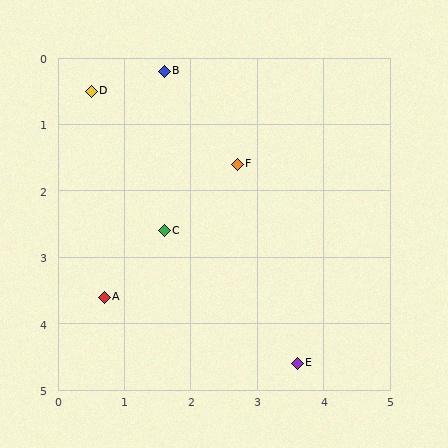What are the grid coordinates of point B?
Point B is at approximately (1.6, 0.2).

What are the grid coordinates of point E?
Point E is at approximately (3.6, 4.6).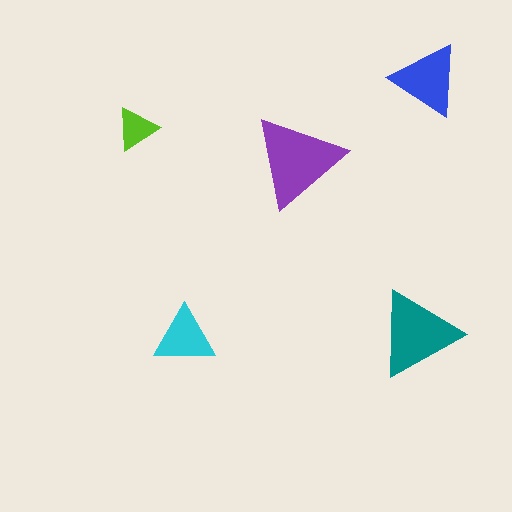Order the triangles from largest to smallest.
the purple one, the teal one, the blue one, the cyan one, the lime one.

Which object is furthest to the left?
The lime triangle is leftmost.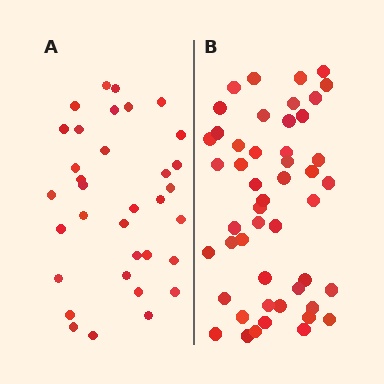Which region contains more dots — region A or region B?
Region B (the right region) has more dots.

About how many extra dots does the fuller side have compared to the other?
Region B has approximately 15 more dots than region A.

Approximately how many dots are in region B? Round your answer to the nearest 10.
About 50 dots. (The exact count is 49, which rounds to 50.)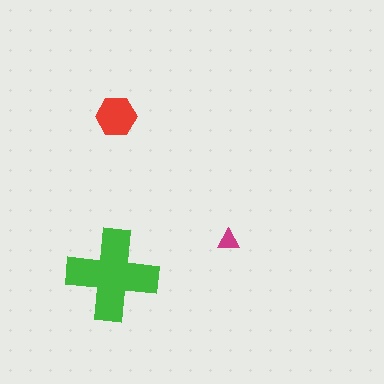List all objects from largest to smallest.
The green cross, the red hexagon, the magenta triangle.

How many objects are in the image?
There are 3 objects in the image.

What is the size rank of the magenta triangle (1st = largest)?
3rd.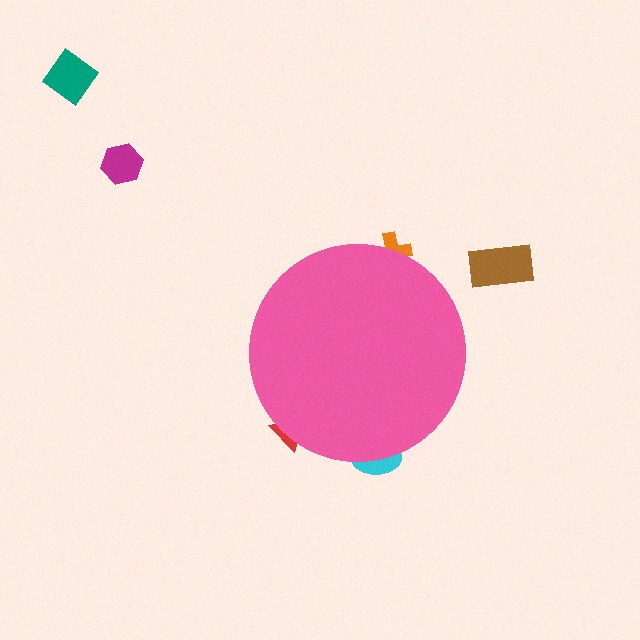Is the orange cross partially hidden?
Yes, the orange cross is partially hidden behind the pink circle.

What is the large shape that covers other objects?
A pink circle.